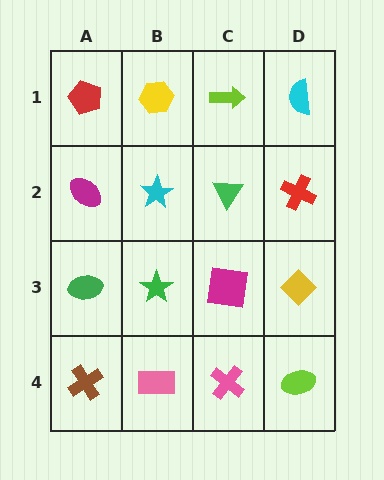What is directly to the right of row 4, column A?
A pink rectangle.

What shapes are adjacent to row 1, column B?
A cyan star (row 2, column B), a red pentagon (row 1, column A), a lime arrow (row 1, column C).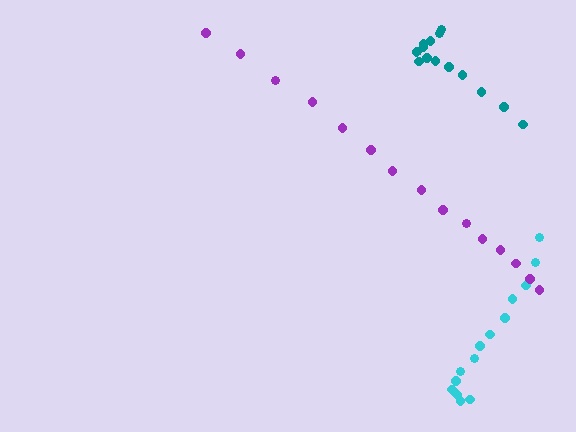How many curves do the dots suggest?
There are 3 distinct paths.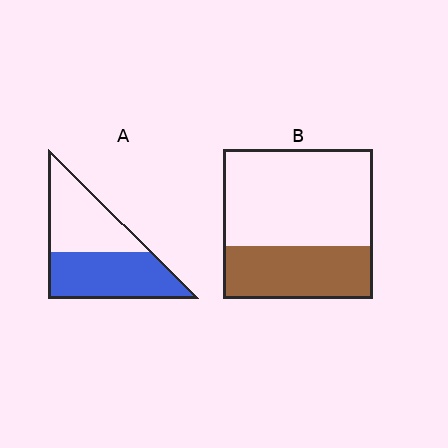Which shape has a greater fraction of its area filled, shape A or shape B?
Shape A.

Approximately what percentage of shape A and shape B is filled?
A is approximately 55% and B is approximately 35%.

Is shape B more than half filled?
No.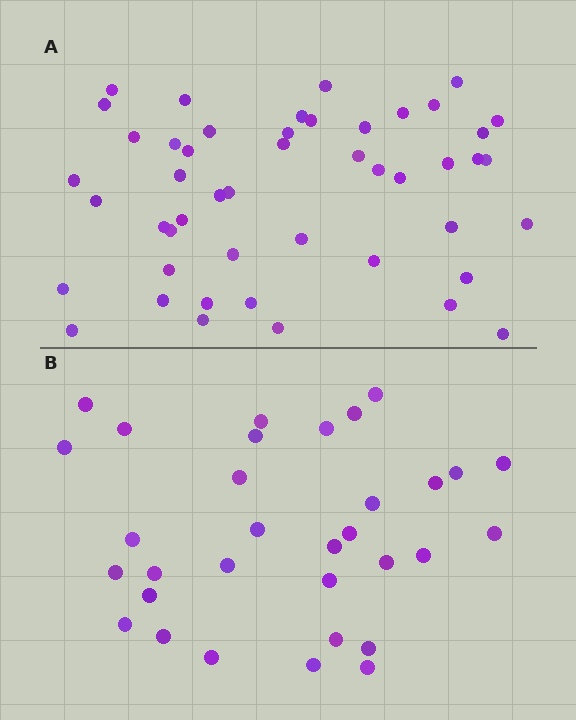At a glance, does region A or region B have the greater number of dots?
Region A (the top region) has more dots.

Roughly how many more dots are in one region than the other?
Region A has approximately 15 more dots than region B.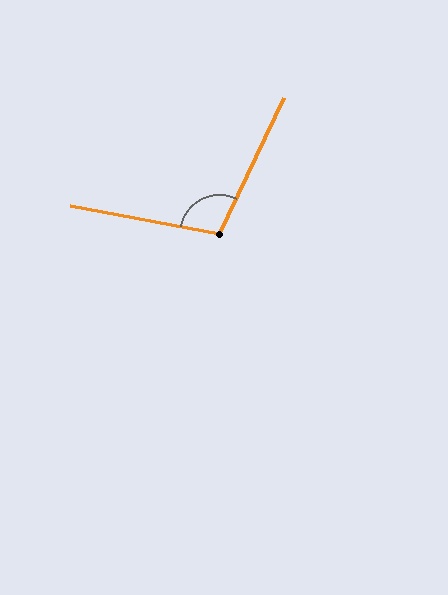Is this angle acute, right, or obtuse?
It is obtuse.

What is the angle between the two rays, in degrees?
Approximately 105 degrees.